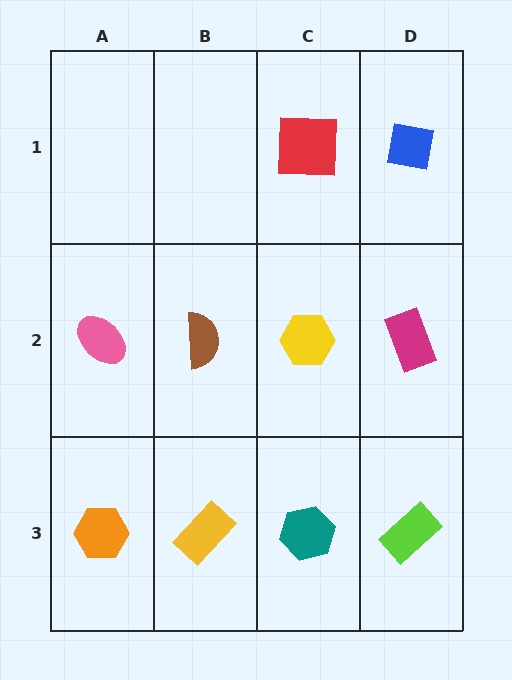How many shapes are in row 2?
4 shapes.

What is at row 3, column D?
A lime rectangle.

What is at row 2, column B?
A brown semicircle.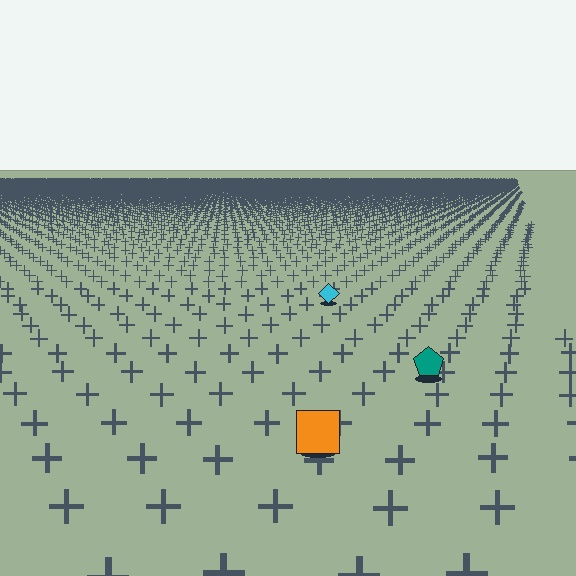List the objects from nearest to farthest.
From nearest to farthest: the orange square, the teal pentagon, the cyan diamond.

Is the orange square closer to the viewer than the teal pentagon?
Yes. The orange square is closer — you can tell from the texture gradient: the ground texture is coarser near it.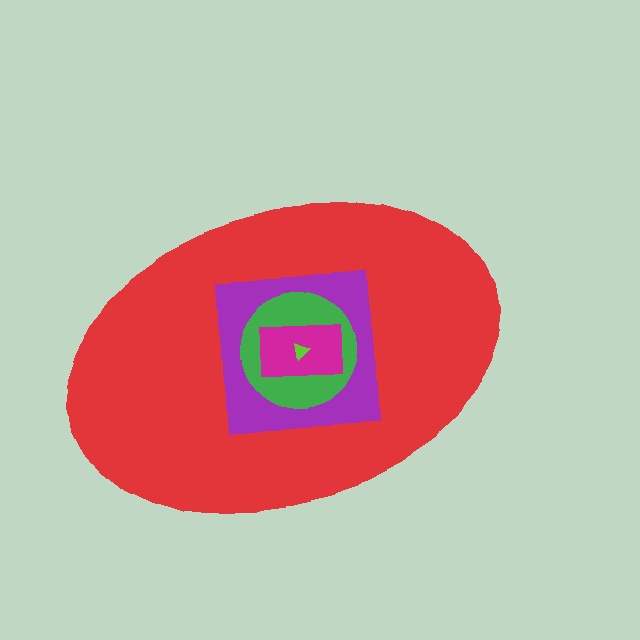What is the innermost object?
The lime triangle.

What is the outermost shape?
The red ellipse.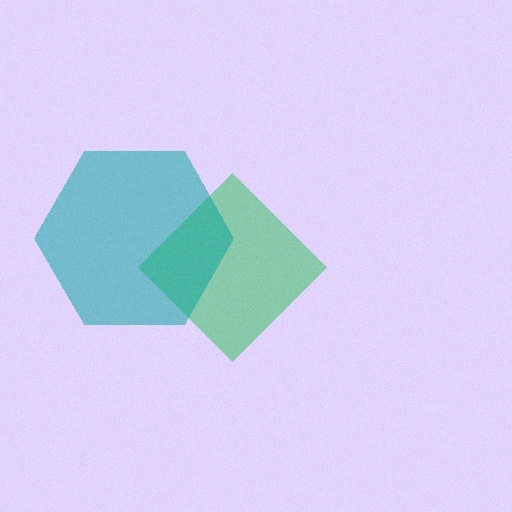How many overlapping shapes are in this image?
There are 2 overlapping shapes in the image.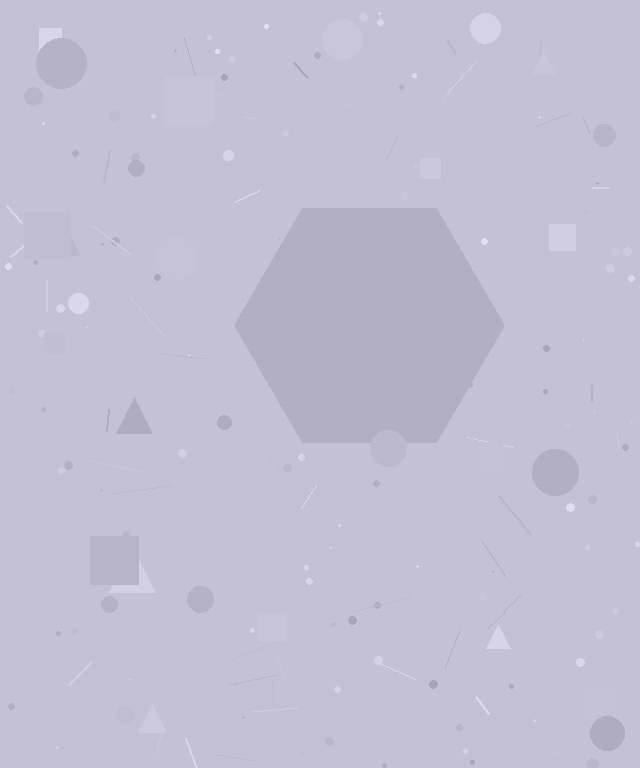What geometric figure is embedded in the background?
A hexagon is embedded in the background.